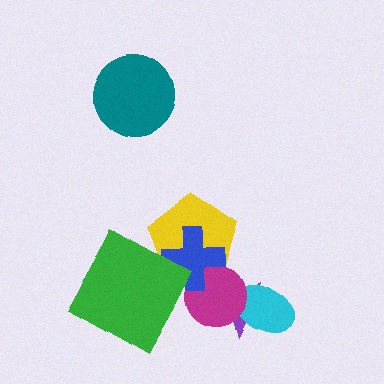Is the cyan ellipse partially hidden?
Yes, it is partially covered by another shape.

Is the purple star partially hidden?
Yes, it is partially covered by another shape.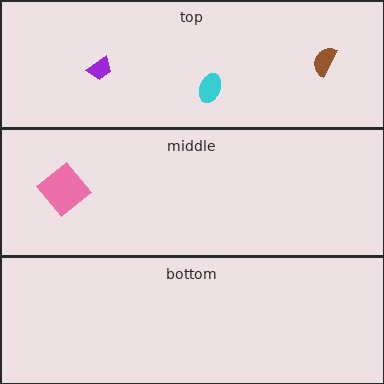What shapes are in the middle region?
The pink diamond.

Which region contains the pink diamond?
The middle region.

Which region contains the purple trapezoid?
The top region.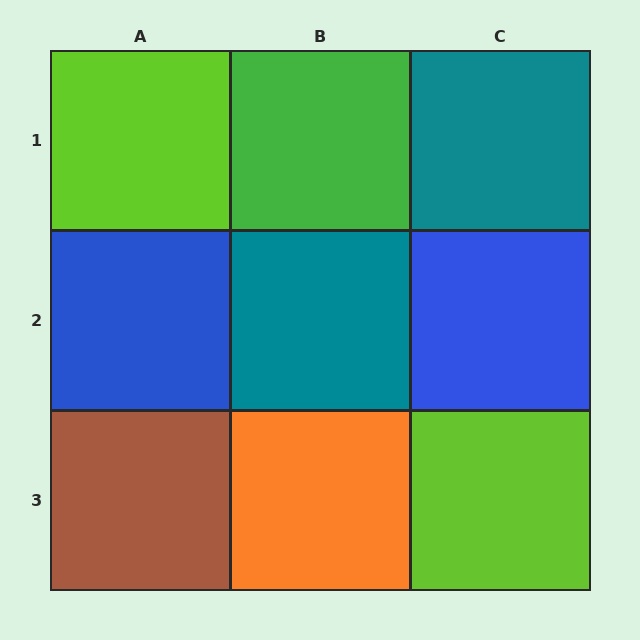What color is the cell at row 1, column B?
Green.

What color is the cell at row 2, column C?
Blue.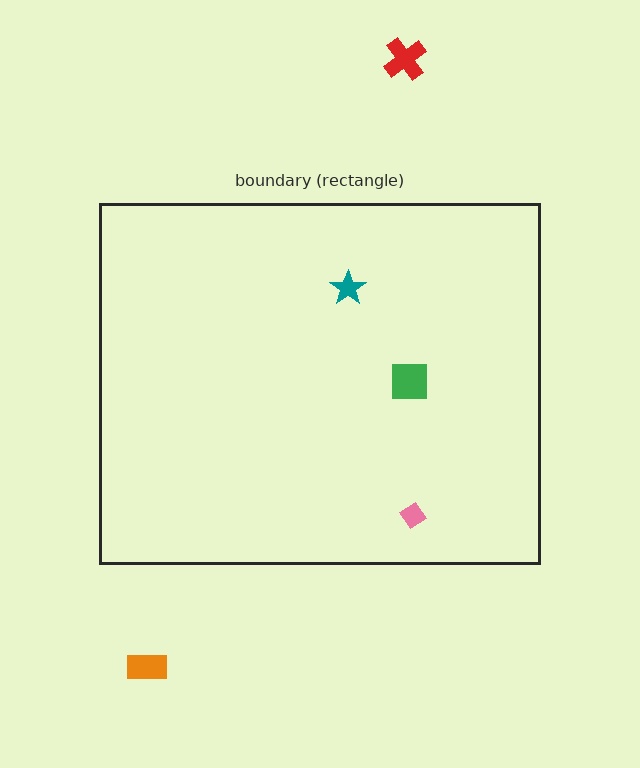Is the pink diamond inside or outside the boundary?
Inside.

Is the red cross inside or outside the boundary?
Outside.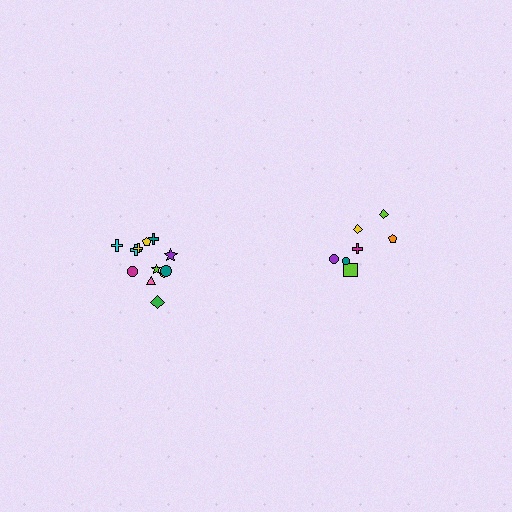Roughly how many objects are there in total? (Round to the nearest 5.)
Roughly 20 objects in total.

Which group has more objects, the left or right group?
The left group.